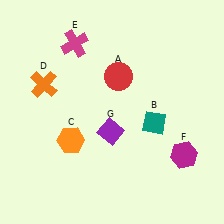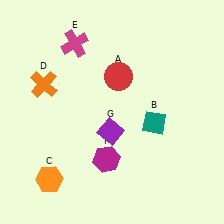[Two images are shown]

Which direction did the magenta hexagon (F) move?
The magenta hexagon (F) moved left.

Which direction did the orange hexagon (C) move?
The orange hexagon (C) moved down.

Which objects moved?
The objects that moved are: the orange hexagon (C), the magenta hexagon (F).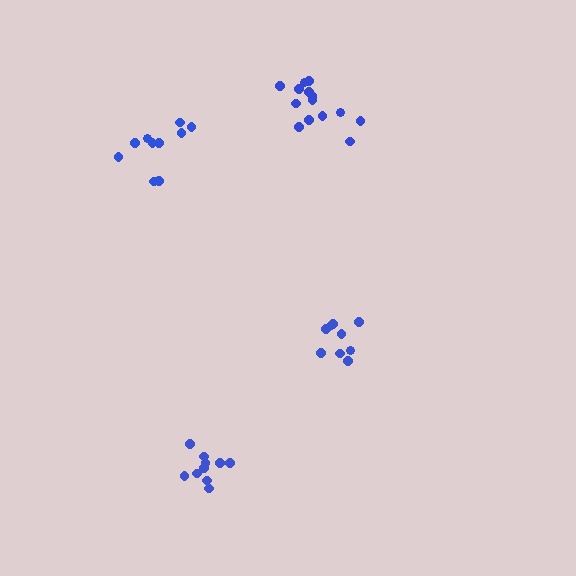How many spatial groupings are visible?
There are 4 spatial groupings.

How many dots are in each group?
Group 1: 10 dots, Group 2: 9 dots, Group 3: 14 dots, Group 4: 10 dots (43 total).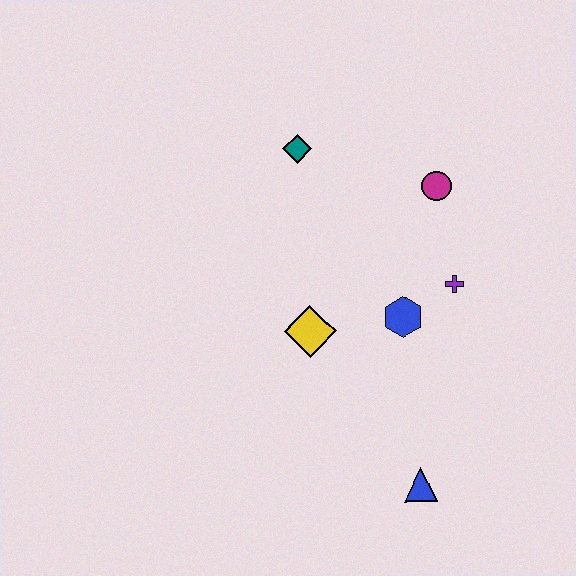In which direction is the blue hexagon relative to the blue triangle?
The blue hexagon is above the blue triangle.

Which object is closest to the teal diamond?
The magenta circle is closest to the teal diamond.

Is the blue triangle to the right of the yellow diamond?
Yes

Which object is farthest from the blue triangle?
The teal diamond is farthest from the blue triangle.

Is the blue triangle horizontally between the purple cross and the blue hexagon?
Yes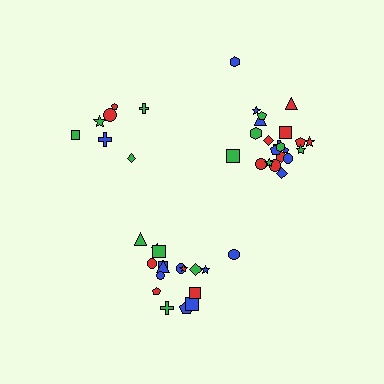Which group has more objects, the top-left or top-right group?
The top-right group.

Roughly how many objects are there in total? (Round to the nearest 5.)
Roughly 45 objects in total.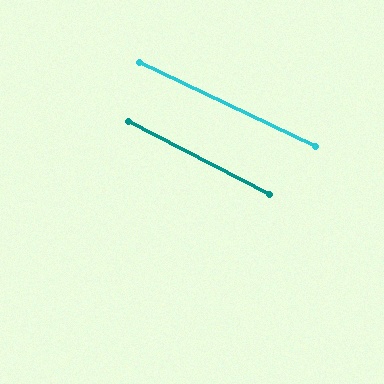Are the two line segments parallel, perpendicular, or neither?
Parallel — their directions differ by only 1.9°.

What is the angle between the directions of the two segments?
Approximately 2 degrees.